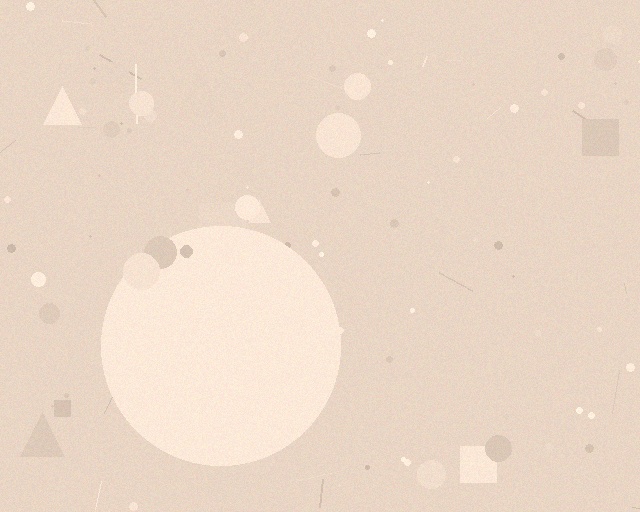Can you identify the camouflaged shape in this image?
The camouflaged shape is a circle.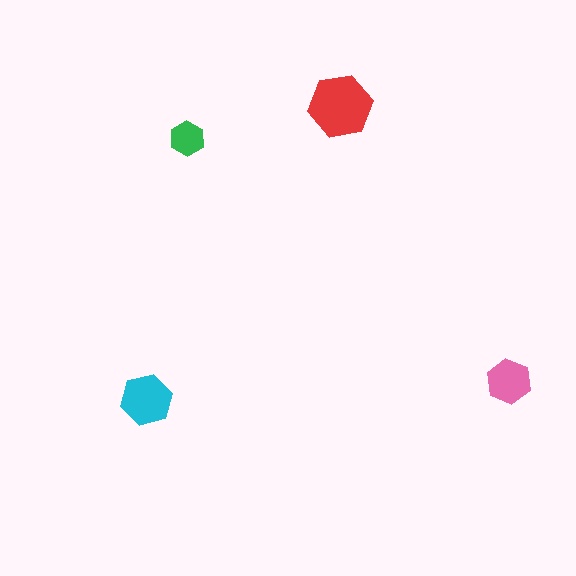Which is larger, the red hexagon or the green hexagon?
The red one.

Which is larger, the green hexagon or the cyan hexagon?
The cyan one.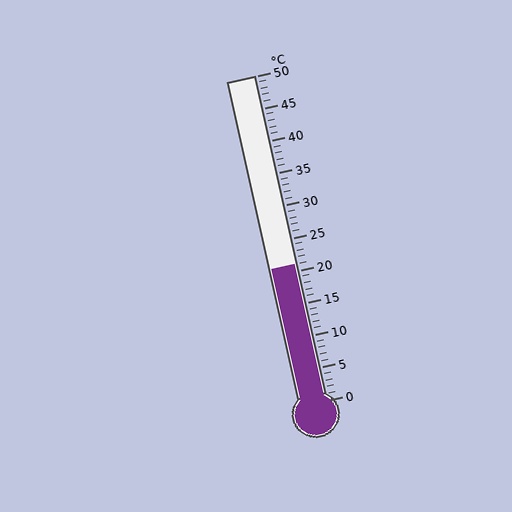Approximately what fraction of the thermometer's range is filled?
The thermometer is filled to approximately 40% of its range.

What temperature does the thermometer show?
The thermometer shows approximately 21°C.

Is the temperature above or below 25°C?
The temperature is below 25°C.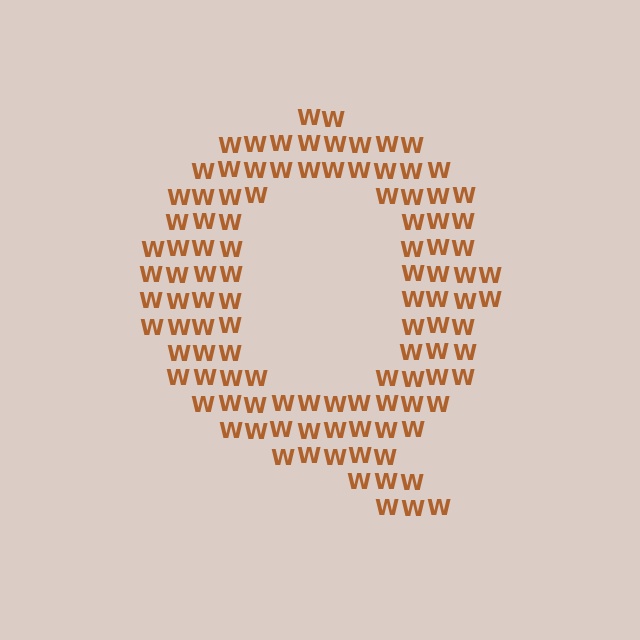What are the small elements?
The small elements are letter W's.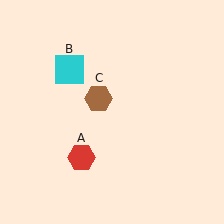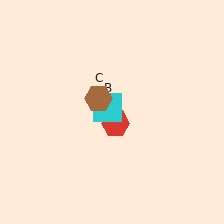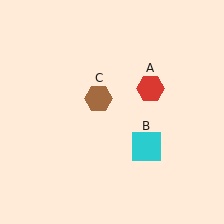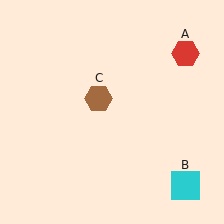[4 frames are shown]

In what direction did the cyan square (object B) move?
The cyan square (object B) moved down and to the right.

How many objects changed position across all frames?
2 objects changed position: red hexagon (object A), cyan square (object B).